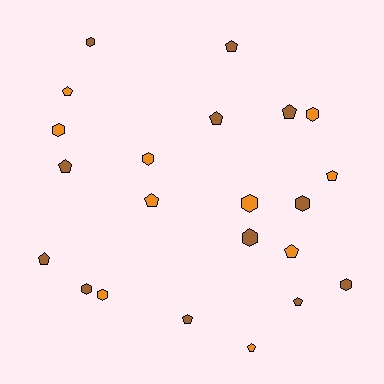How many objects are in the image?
There are 22 objects.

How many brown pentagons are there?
There are 7 brown pentagons.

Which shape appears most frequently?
Pentagon, with 12 objects.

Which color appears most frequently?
Brown, with 12 objects.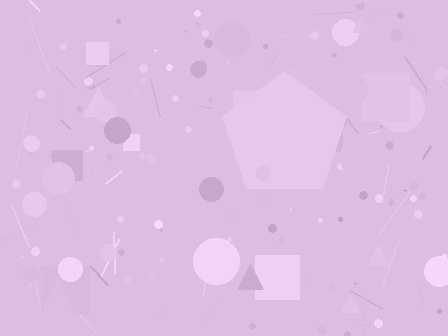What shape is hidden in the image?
A pentagon is hidden in the image.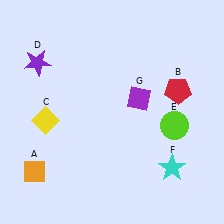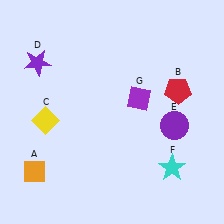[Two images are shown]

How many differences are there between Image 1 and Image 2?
There is 1 difference between the two images.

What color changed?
The circle (E) changed from lime in Image 1 to purple in Image 2.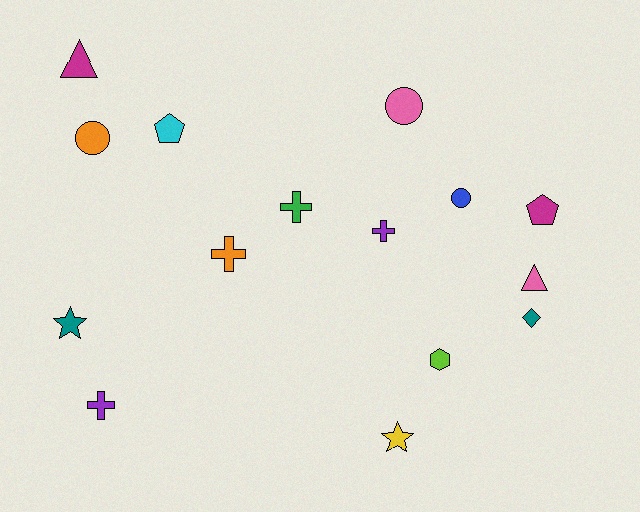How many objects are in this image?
There are 15 objects.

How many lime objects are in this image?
There is 1 lime object.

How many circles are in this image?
There are 3 circles.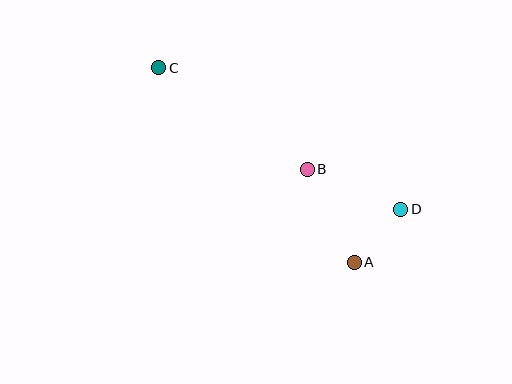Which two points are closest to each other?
Points A and D are closest to each other.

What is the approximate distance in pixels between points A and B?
The distance between A and B is approximately 104 pixels.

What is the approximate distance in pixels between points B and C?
The distance between B and C is approximately 180 pixels.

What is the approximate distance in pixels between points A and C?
The distance between A and C is approximately 276 pixels.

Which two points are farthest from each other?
Points C and D are farthest from each other.